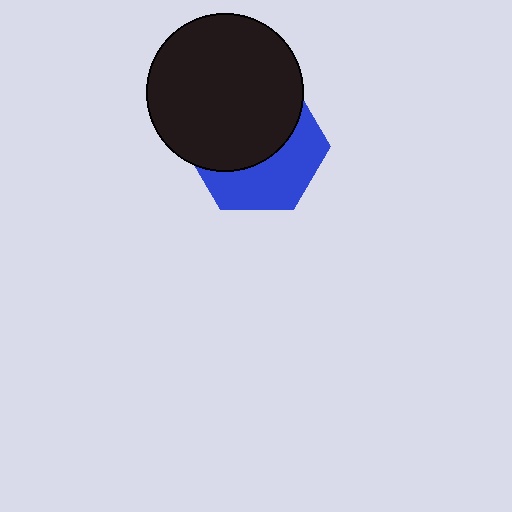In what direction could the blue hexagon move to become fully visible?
The blue hexagon could move down. That would shift it out from behind the black circle entirely.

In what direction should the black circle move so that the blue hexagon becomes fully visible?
The black circle should move up. That is the shortest direction to clear the overlap and leave the blue hexagon fully visible.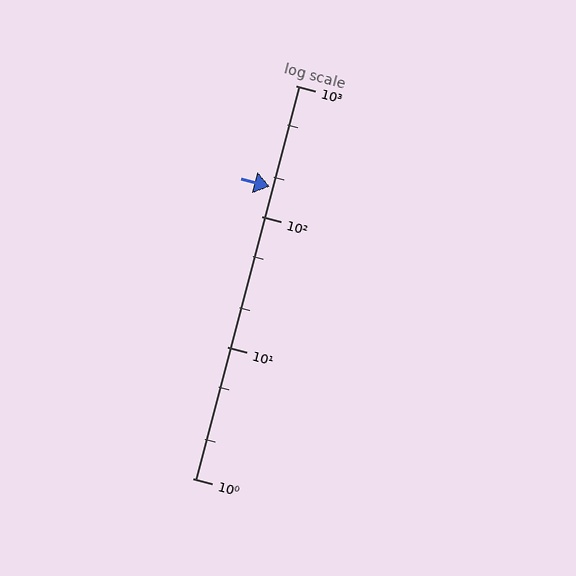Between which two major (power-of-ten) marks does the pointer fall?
The pointer is between 100 and 1000.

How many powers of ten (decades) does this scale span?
The scale spans 3 decades, from 1 to 1000.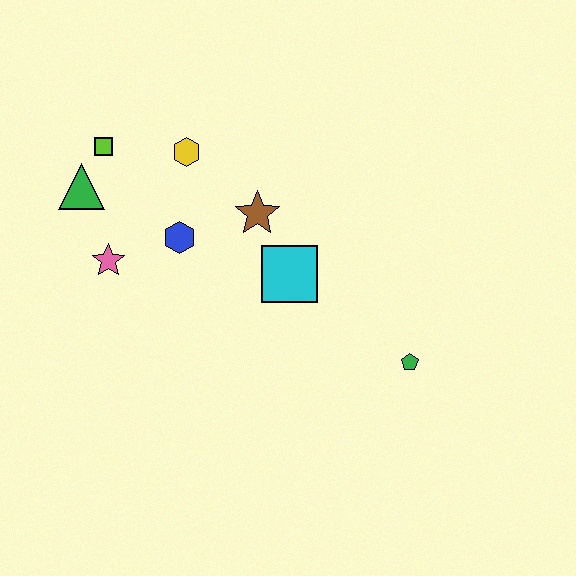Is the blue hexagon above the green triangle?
No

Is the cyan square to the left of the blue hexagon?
No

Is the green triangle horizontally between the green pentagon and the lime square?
No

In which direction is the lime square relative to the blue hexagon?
The lime square is above the blue hexagon.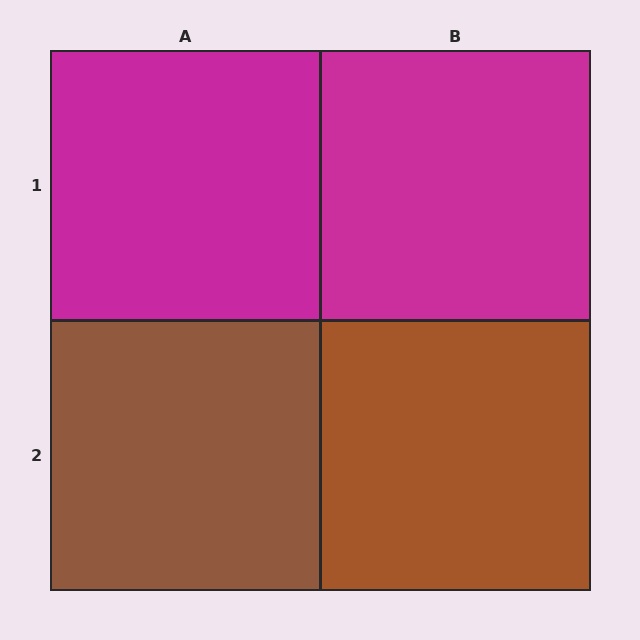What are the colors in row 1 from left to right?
Magenta, magenta.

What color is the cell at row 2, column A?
Brown.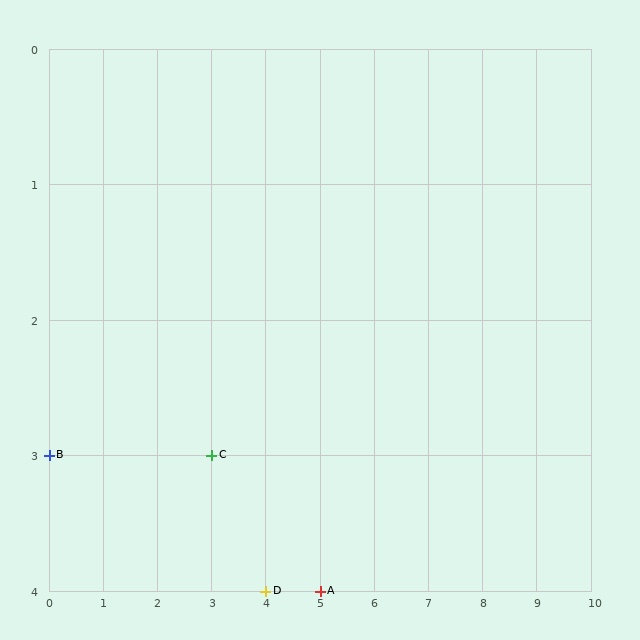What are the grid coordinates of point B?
Point B is at grid coordinates (0, 3).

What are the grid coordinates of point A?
Point A is at grid coordinates (5, 4).